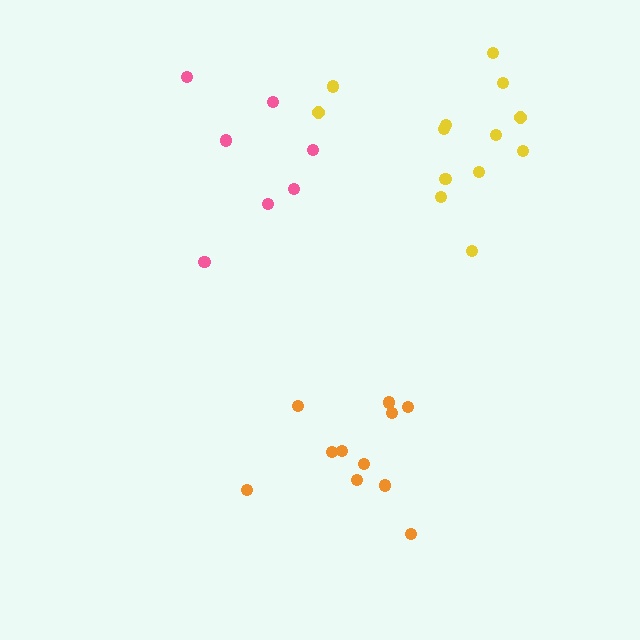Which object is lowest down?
The orange cluster is bottommost.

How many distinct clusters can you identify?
There are 3 distinct clusters.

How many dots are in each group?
Group 1: 11 dots, Group 2: 7 dots, Group 3: 13 dots (31 total).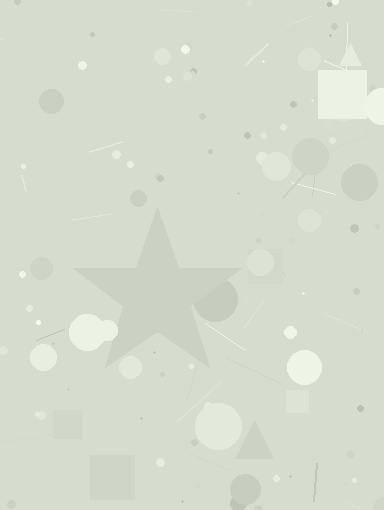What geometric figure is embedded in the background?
A star is embedded in the background.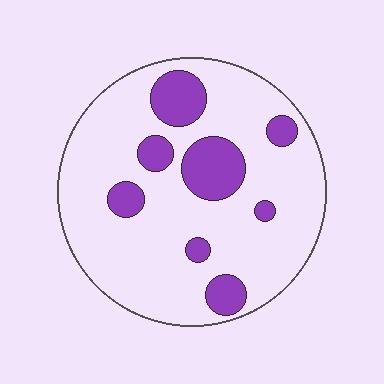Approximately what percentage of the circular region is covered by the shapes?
Approximately 20%.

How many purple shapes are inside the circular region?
8.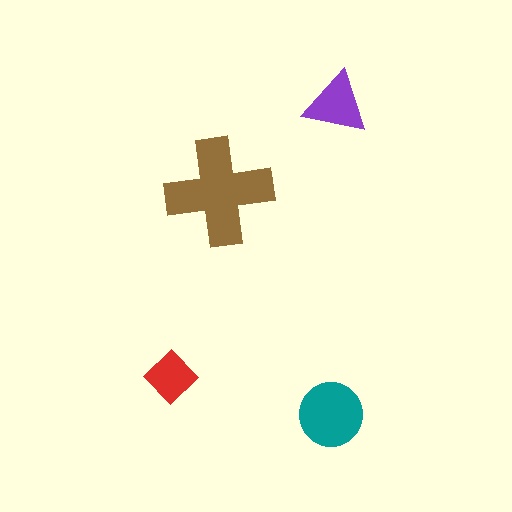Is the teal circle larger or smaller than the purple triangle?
Larger.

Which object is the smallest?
The red diamond.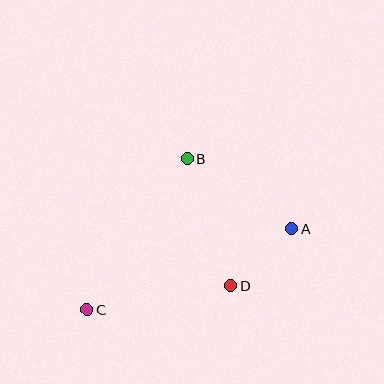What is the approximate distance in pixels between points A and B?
The distance between A and B is approximately 125 pixels.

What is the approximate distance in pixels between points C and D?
The distance between C and D is approximately 146 pixels.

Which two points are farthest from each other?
Points A and C are farthest from each other.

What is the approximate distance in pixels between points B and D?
The distance between B and D is approximately 135 pixels.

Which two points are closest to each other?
Points A and D are closest to each other.